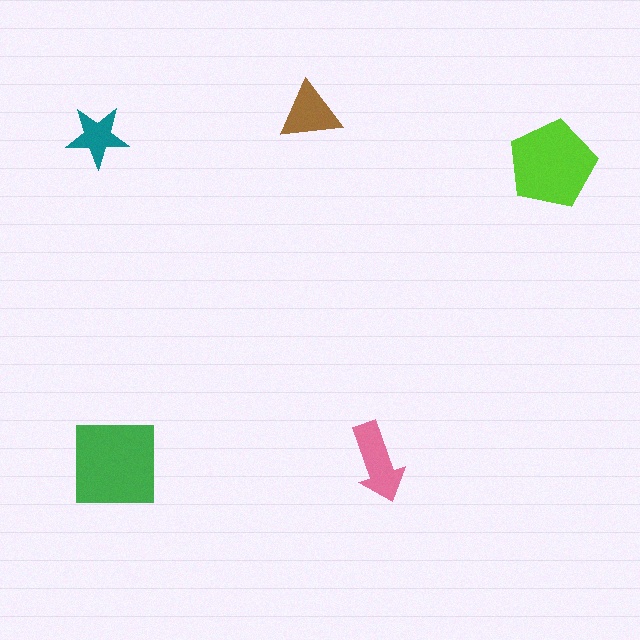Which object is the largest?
The green square.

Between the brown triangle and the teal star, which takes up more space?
The brown triangle.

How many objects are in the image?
There are 5 objects in the image.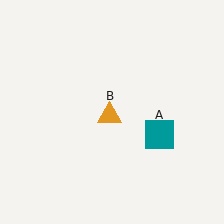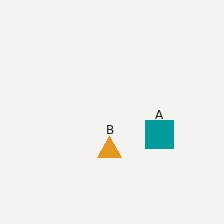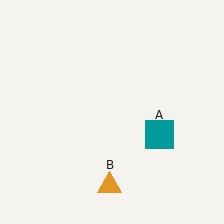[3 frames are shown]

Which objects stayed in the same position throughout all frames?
Teal square (object A) remained stationary.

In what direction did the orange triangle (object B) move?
The orange triangle (object B) moved down.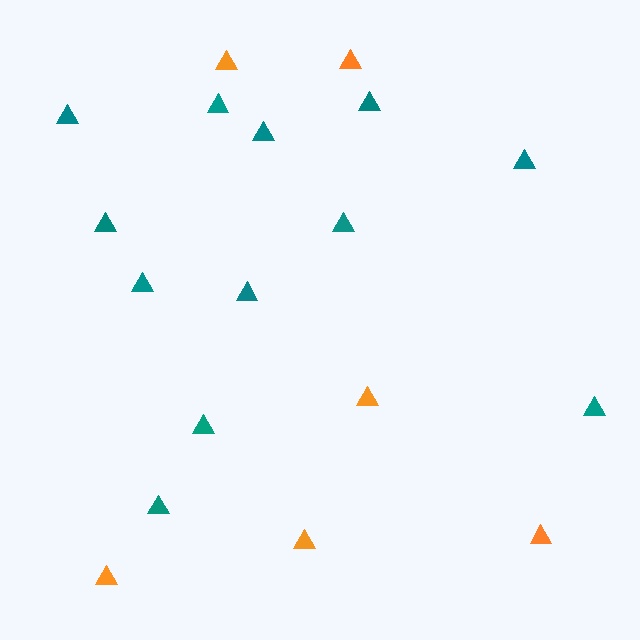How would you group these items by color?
There are 2 groups: one group of teal triangles (12) and one group of orange triangles (6).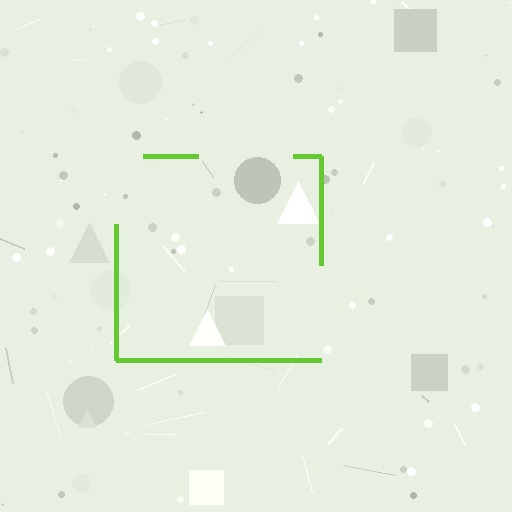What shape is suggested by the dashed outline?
The dashed outline suggests a square.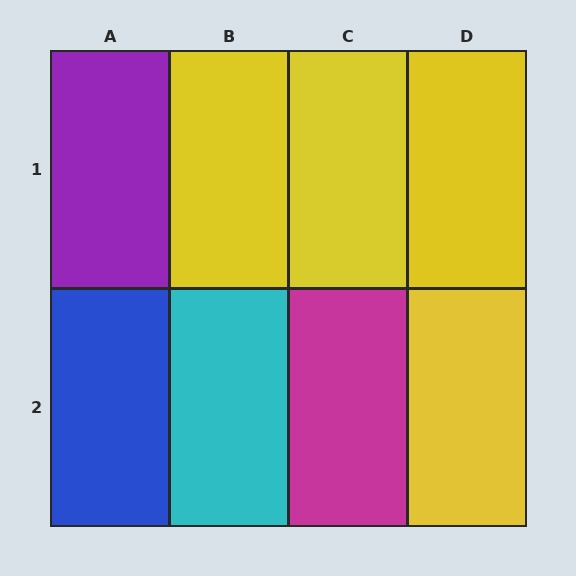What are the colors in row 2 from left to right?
Blue, cyan, magenta, yellow.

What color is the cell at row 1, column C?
Yellow.